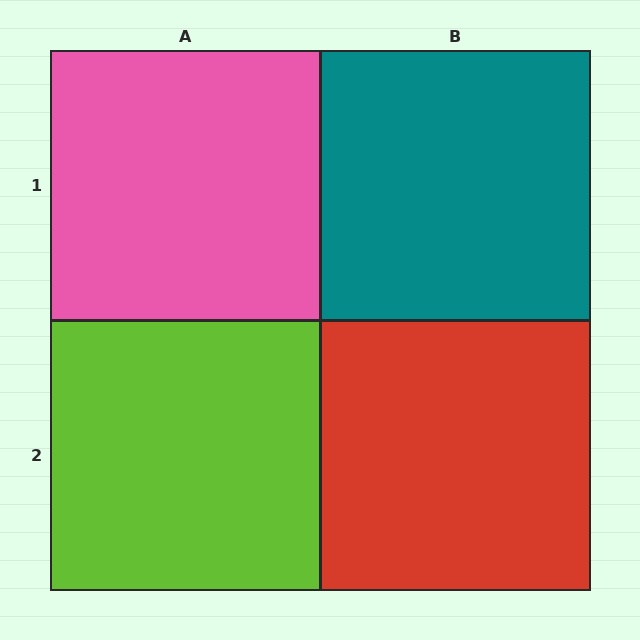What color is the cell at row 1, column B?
Teal.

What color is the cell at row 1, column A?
Pink.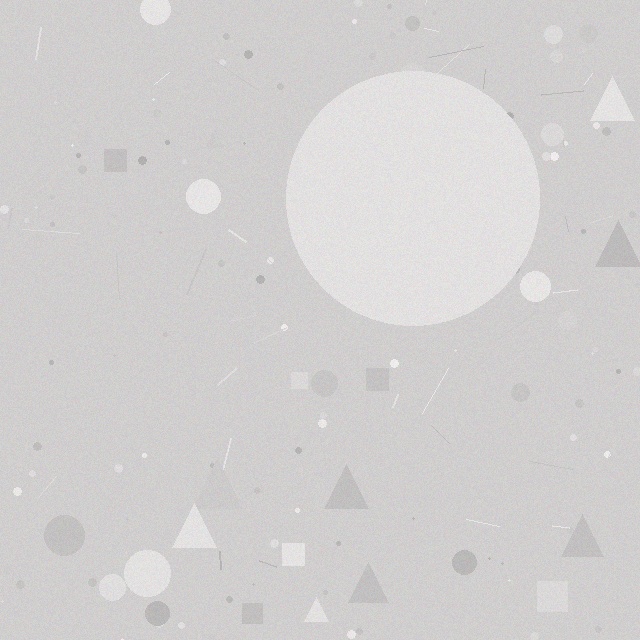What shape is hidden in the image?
A circle is hidden in the image.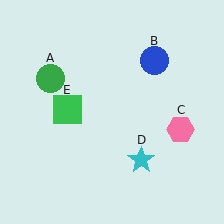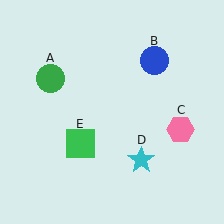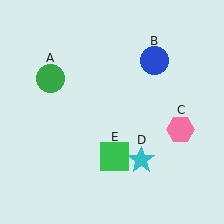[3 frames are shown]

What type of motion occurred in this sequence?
The green square (object E) rotated counterclockwise around the center of the scene.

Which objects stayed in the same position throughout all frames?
Green circle (object A) and blue circle (object B) and pink hexagon (object C) and cyan star (object D) remained stationary.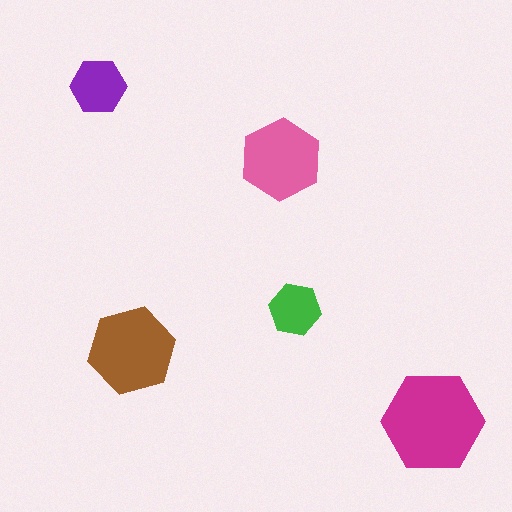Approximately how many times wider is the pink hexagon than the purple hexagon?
About 1.5 times wider.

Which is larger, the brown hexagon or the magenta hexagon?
The magenta one.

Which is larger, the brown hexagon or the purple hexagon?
The brown one.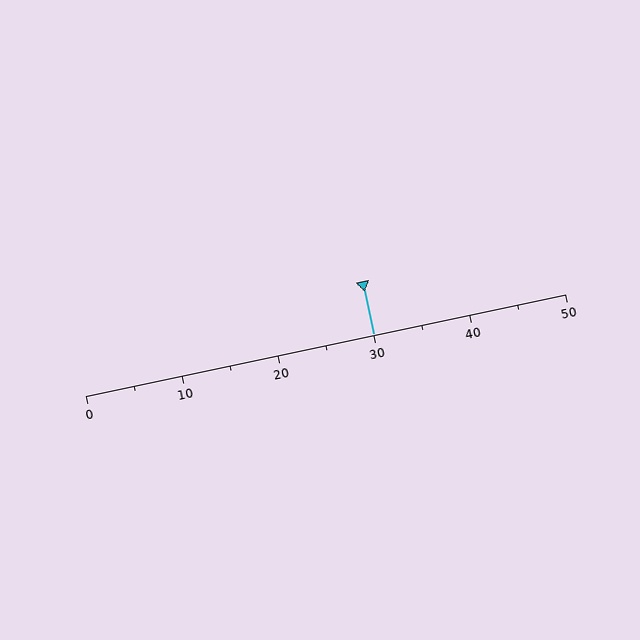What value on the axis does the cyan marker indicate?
The marker indicates approximately 30.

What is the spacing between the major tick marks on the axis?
The major ticks are spaced 10 apart.